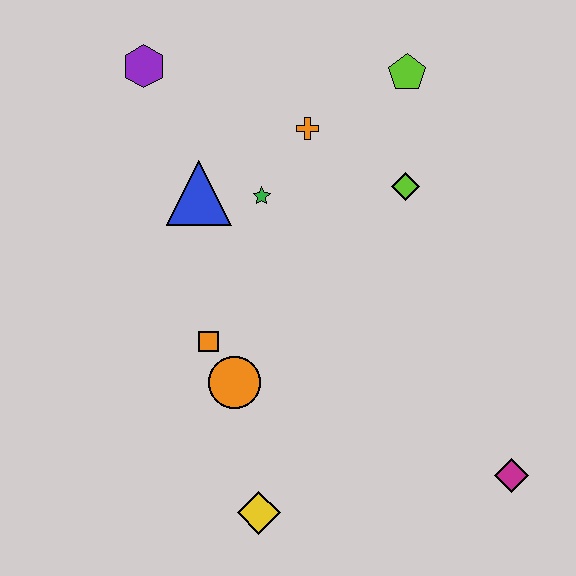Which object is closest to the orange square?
The orange circle is closest to the orange square.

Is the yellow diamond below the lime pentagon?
Yes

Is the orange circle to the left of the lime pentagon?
Yes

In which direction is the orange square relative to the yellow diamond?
The orange square is above the yellow diamond.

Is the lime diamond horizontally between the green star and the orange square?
No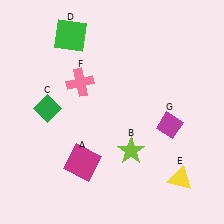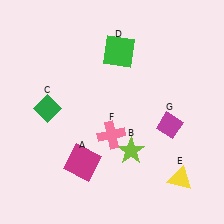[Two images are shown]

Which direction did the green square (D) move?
The green square (D) moved right.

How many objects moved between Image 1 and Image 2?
2 objects moved between the two images.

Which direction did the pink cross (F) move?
The pink cross (F) moved down.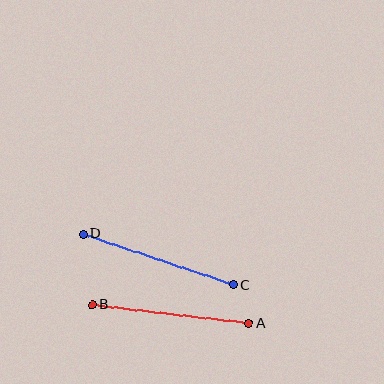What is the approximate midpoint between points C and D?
The midpoint is at approximately (158, 259) pixels.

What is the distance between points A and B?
The distance is approximately 158 pixels.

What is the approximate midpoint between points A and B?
The midpoint is at approximately (170, 314) pixels.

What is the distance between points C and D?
The distance is approximately 159 pixels.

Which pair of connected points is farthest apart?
Points C and D are farthest apart.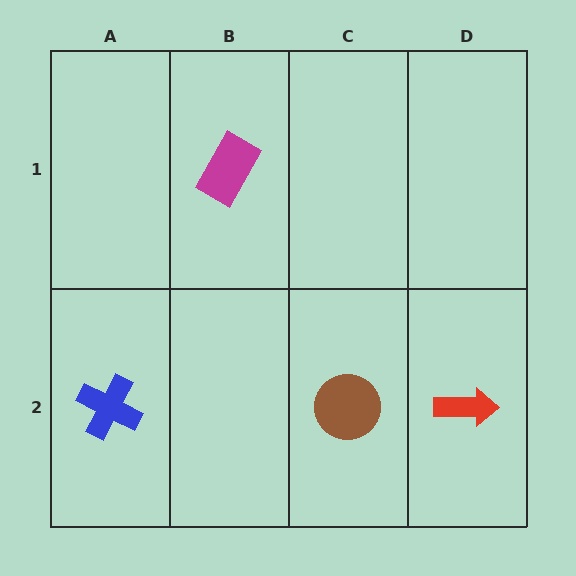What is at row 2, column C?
A brown circle.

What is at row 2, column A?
A blue cross.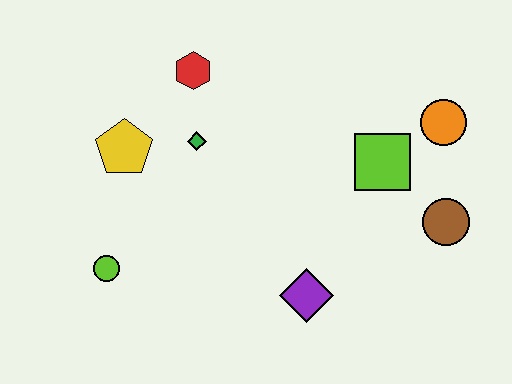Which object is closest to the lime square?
The orange circle is closest to the lime square.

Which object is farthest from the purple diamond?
The red hexagon is farthest from the purple diamond.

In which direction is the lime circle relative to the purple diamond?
The lime circle is to the left of the purple diamond.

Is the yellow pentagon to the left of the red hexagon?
Yes